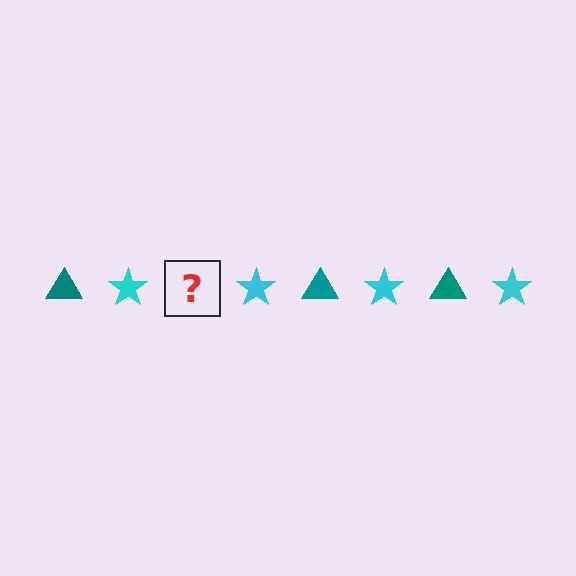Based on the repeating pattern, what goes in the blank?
The blank should be a teal triangle.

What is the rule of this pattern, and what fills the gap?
The rule is that the pattern alternates between teal triangle and cyan star. The gap should be filled with a teal triangle.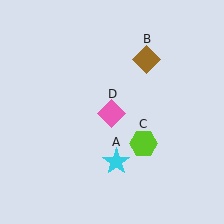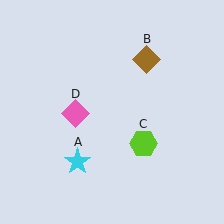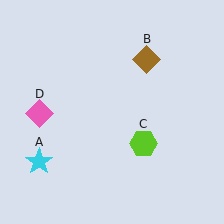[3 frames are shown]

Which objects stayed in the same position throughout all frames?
Brown diamond (object B) and lime hexagon (object C) remained stationary.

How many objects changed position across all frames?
2 objects changed position: cyan star (object A), pink diamond (object D).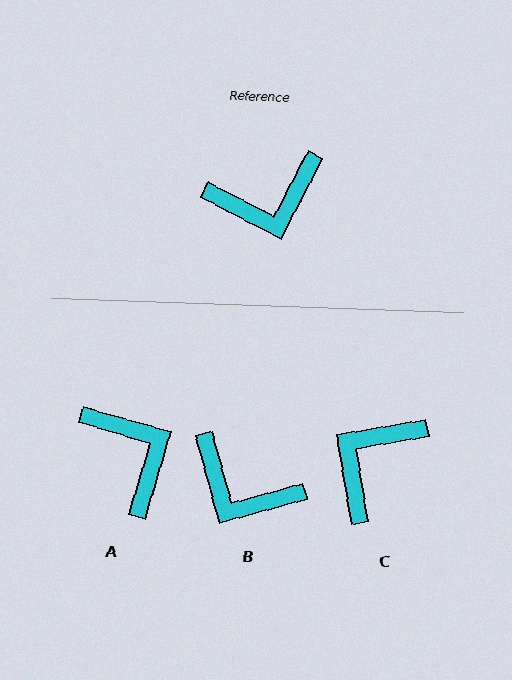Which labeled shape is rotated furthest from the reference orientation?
C, about 143 degrees away.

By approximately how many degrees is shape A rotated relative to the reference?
Approximately 101 degrees counter-clockwise.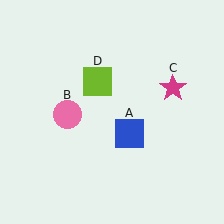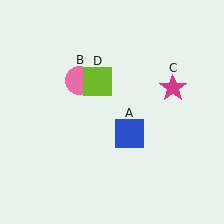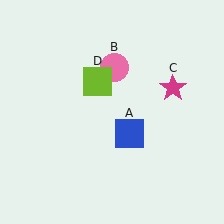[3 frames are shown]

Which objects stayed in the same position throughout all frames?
Blue square (object A) and magenta star (object C) and lime square (object D) remained stationary.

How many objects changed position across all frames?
1 object changed position: pink circle (object B).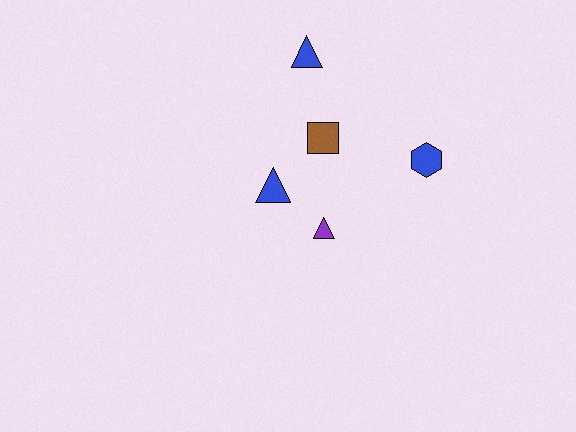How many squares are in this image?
There is 1 square.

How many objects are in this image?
There are 5 objects.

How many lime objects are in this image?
There are no lime objects.